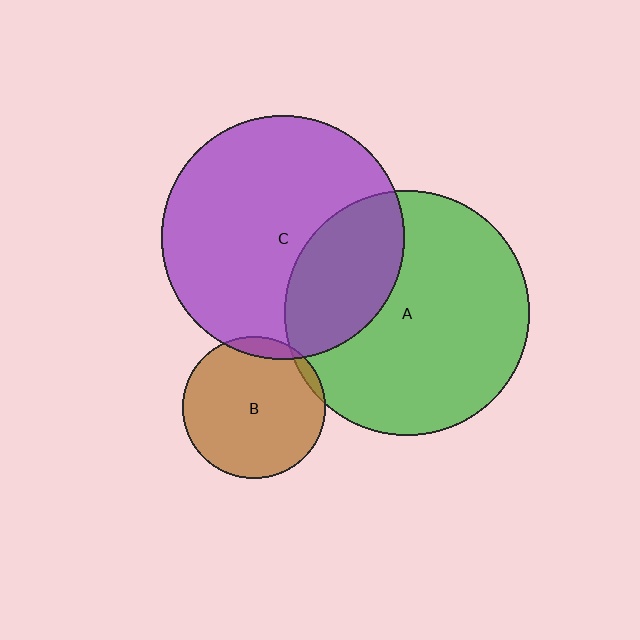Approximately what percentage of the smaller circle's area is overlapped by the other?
Approximately 5%.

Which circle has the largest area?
Circle A (green).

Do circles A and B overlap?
Yes.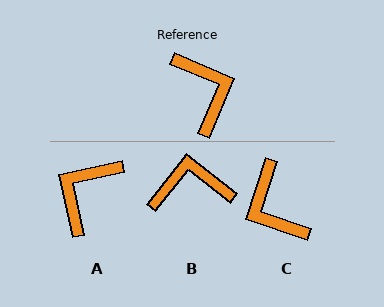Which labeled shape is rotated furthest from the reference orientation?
C, about 175 degrees away.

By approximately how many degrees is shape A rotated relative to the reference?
Approximately 125 degrees counter-clockwise.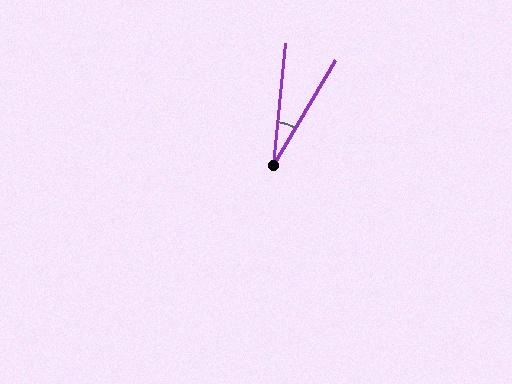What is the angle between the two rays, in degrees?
Approximately 25 degrees.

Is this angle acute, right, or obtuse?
It is acute.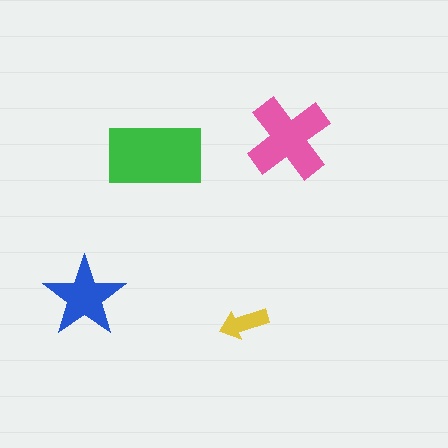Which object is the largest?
The green rectangle.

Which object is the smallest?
The yellow arrow.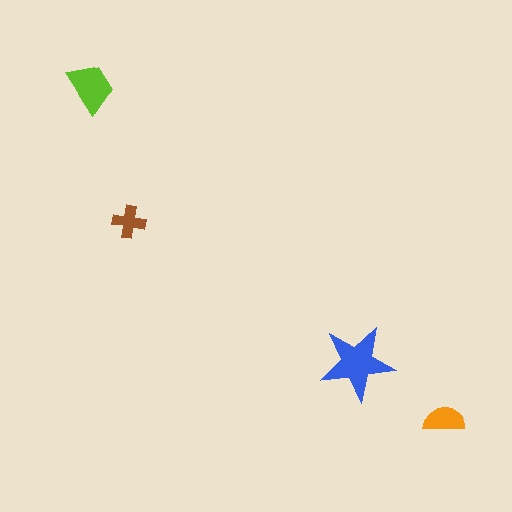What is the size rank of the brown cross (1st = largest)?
4th.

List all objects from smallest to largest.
The brown cross, the orange semicircle, the lime trapezoid, the blue star.